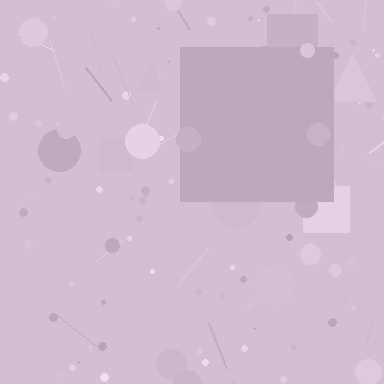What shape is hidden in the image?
A square is hidden in the image.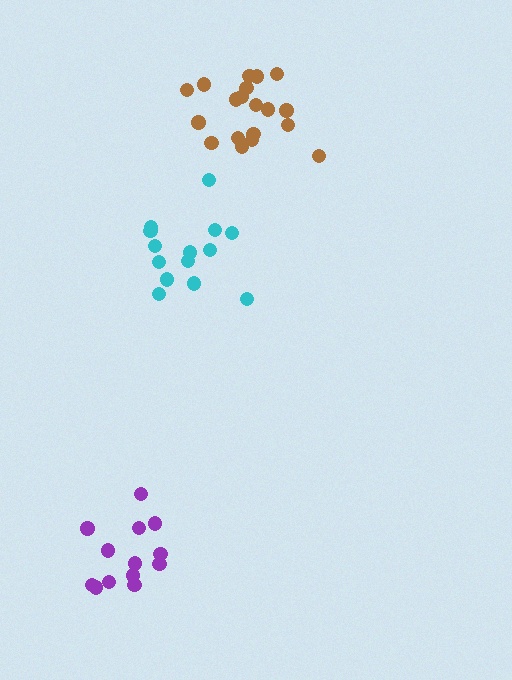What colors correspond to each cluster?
The clusters are colored: cyan, brown, purple.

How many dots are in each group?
Group 1: 14 dots, Group 2: 19 dots, Group 3: 13 dots (46 total).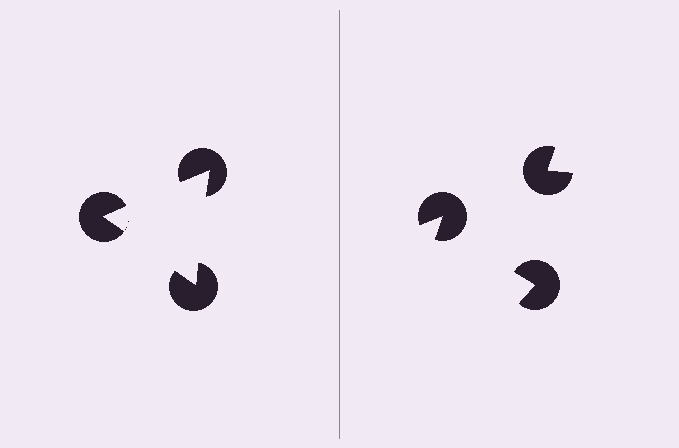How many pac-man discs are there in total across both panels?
6 — 3 on each side.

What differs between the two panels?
The pac-man discs are positioned identically on both sides; only the wedge orientations differ. On the left they align to a triangle; on the right they are misaligned.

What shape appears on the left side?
An illusory triangle.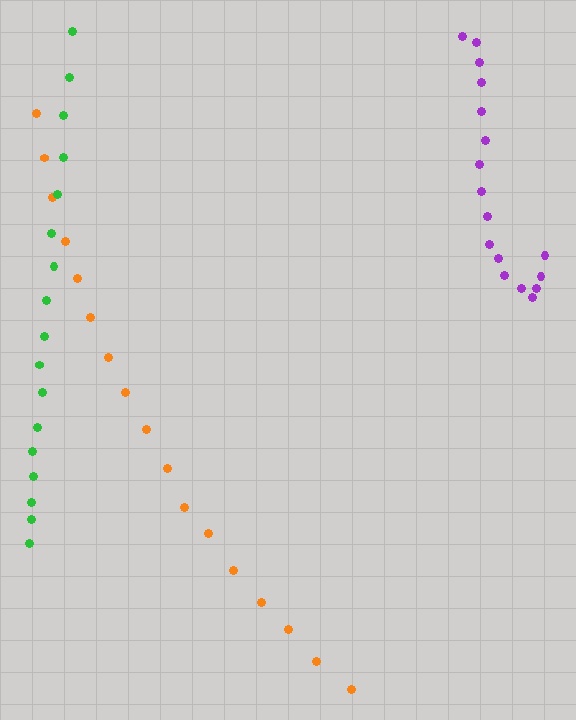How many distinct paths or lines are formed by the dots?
There are 3 distinct paths.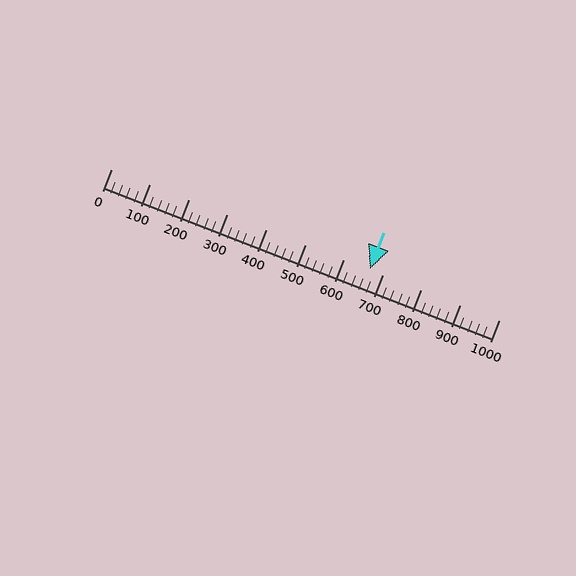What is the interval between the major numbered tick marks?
The major tick marks are spaced 100 units apart.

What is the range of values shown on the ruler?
The ruler shows values from 0 to 1000.